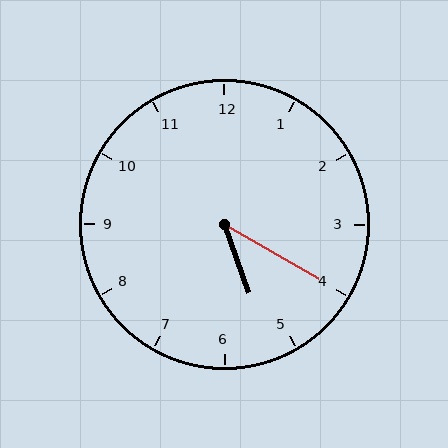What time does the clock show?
5:20.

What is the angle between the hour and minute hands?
Approximately 40 degrees.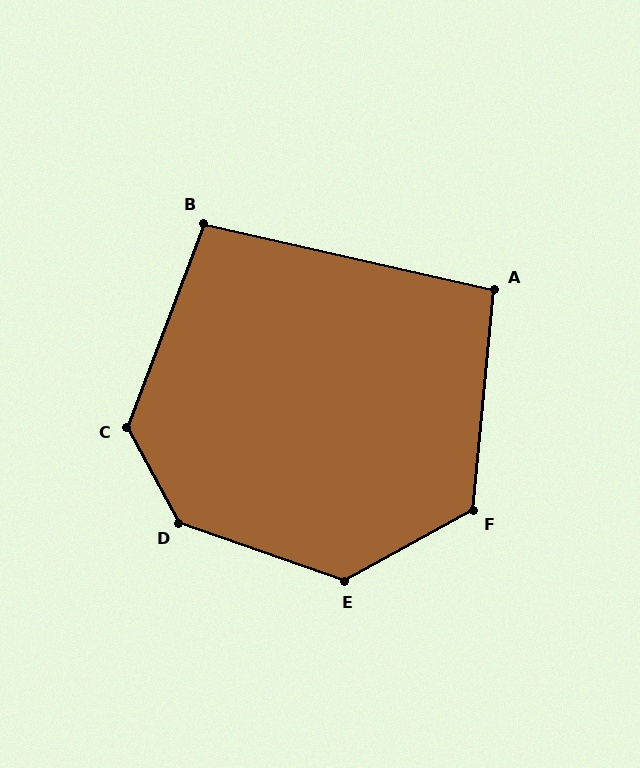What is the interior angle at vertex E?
Approximately 132 degrees (obtuse).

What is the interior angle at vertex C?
Approximately 131 degrees (obtuse).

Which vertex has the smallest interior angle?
A, at approximately 97 degrees.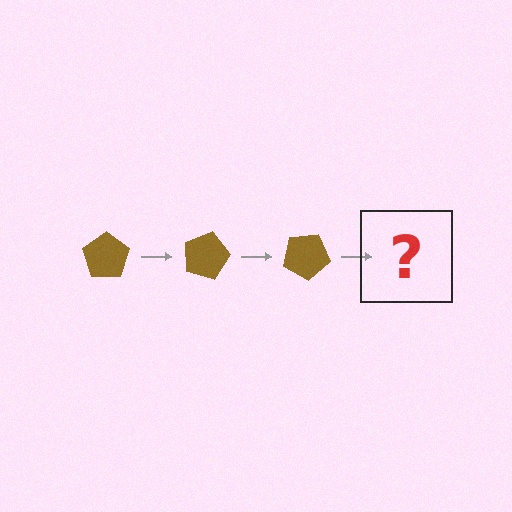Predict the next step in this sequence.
The next step is a brown pentagon rotated 45 degrees.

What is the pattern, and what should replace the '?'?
The pattern is that the pentagon rotates 15 degrees each step. The '?' should be a brown pentagon rotated 45 degrees.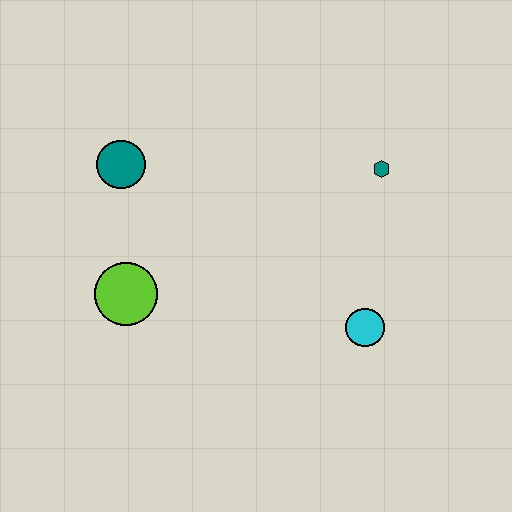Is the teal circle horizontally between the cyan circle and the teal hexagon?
No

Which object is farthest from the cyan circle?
The teal circle is farthest from the cyan circle.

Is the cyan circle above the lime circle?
No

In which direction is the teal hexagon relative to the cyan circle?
The teal hexagon is above the cyan circle.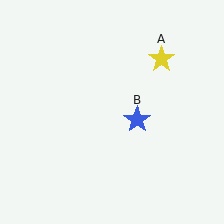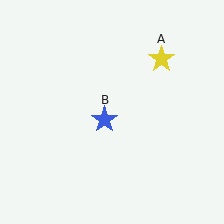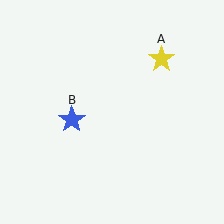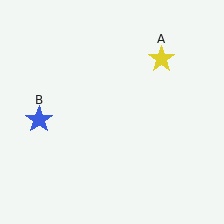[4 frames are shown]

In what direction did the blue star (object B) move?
The blue star (object B) moved left.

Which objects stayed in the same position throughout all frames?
Yellow star (object A) remained stationary.